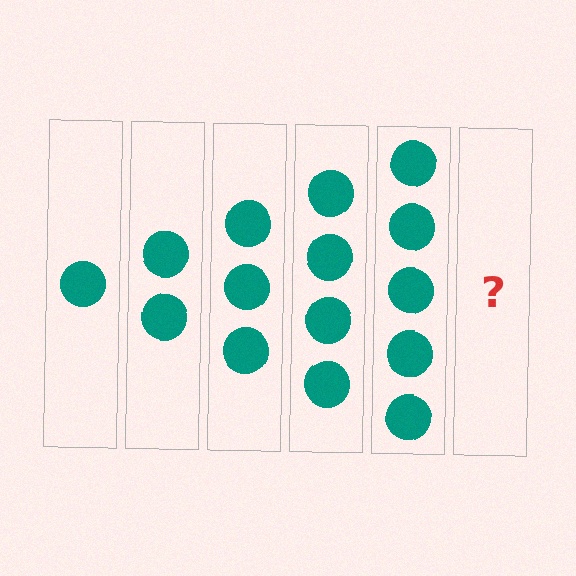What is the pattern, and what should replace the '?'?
The pattern is that each step adds one more circle. The '?' should be 6 circles.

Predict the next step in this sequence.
The next step is 6 circles.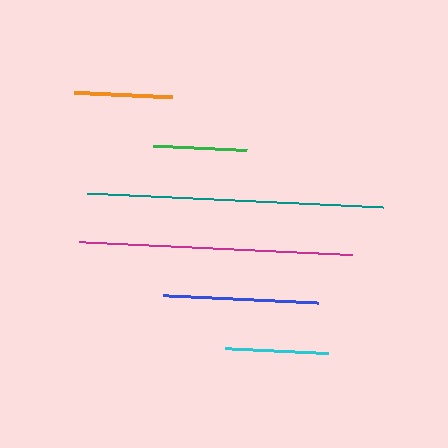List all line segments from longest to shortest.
From longest to shortest: teal, magenta, blue, cyan, orange, green.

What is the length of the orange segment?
The orange segment is approximately 98 pixels long.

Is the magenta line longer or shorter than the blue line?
The magenta line is longer than the blue line.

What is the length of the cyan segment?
The cyan segment is approximately 103 pixels long.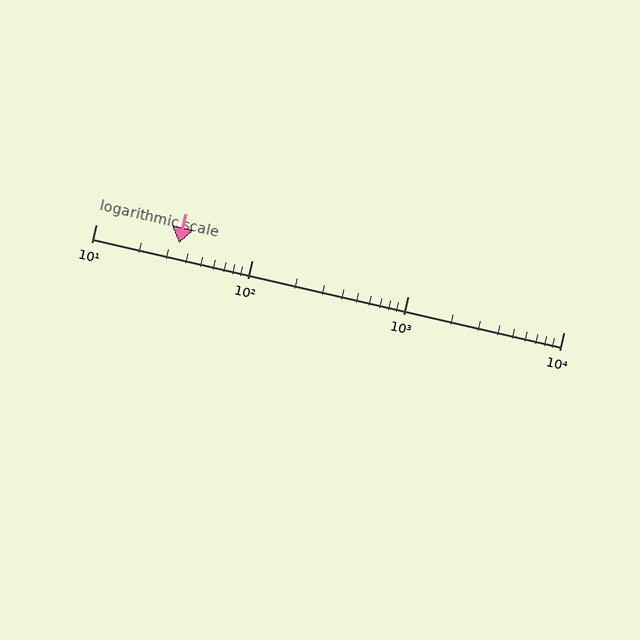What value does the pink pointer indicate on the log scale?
The pointer indicates approximately 34.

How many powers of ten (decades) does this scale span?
The scale spans 3 decades, from 10 to 10000.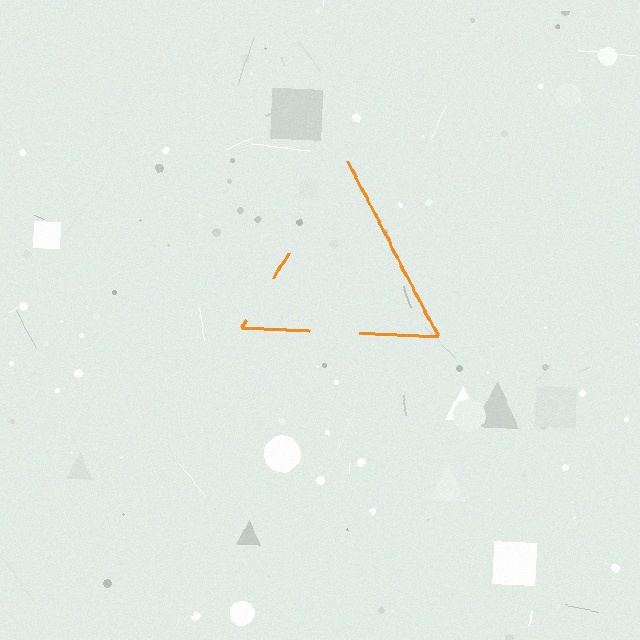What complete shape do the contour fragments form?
The contour fragments form a triangle.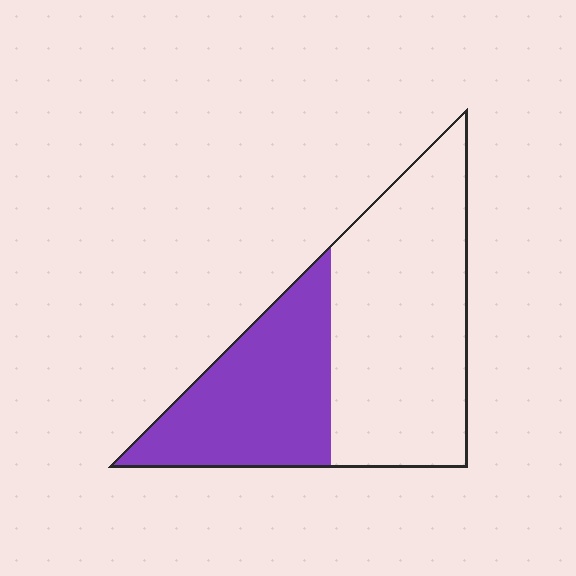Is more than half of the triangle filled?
No.